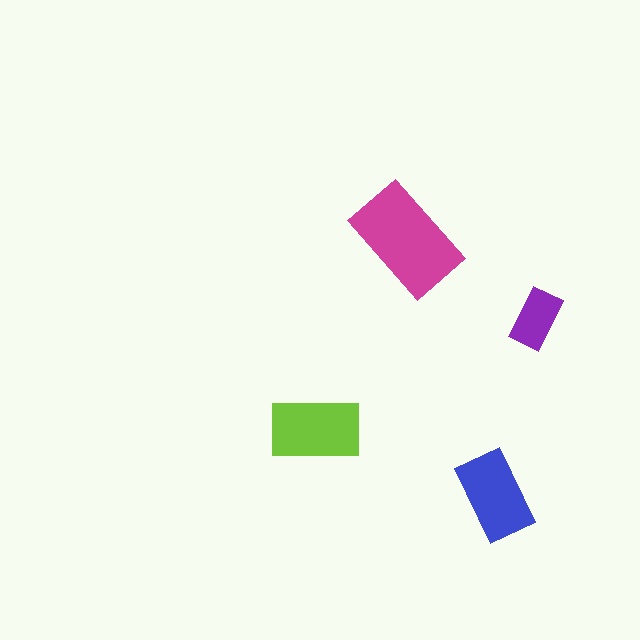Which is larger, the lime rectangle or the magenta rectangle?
The magenta one.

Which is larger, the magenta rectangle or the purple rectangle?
The magenta one.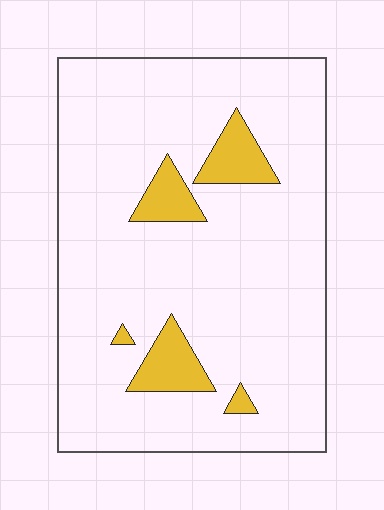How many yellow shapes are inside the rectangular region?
5.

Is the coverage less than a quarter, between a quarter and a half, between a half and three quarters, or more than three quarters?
Less than a quarter.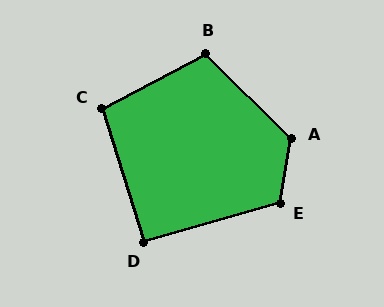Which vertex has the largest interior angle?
A, at approximately 124 degrees.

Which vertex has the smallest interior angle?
D, at approximately 91 degrees.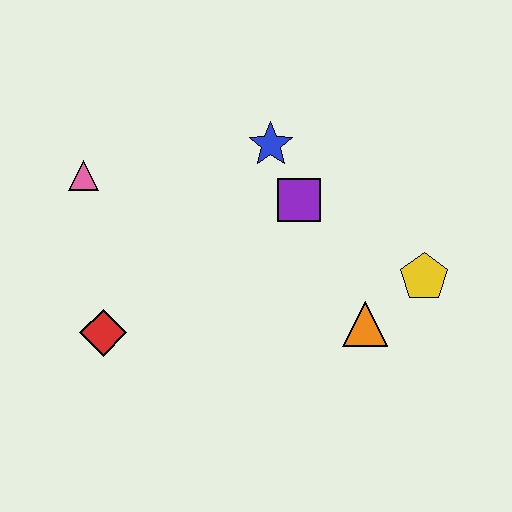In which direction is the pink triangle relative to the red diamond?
The pink triangle is above the red diamond.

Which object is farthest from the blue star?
The red diamond is farthest from the blue star.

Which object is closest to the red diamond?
The pink triangle is closest to the red diamond.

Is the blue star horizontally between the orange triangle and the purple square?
No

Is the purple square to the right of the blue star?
Yes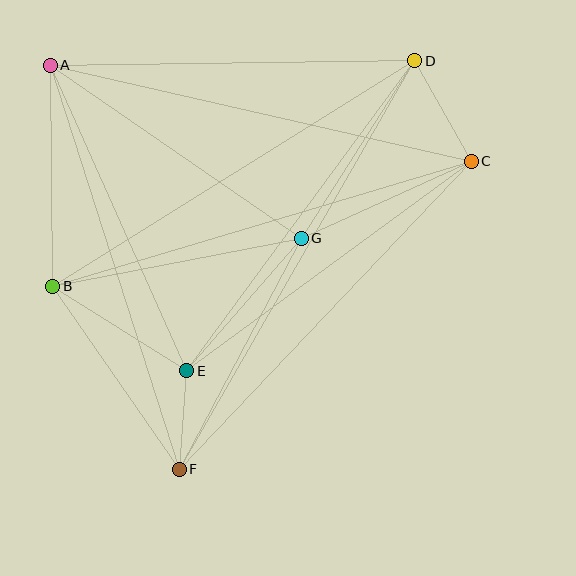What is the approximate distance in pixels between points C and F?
The distance between C and F is approximately 424 pixels.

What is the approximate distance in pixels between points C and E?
The distance between C and E is approximately 354 pixels.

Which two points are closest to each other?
Points E and F are closest to each other.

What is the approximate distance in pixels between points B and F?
The distance between B and F is approximately 223 pixels.